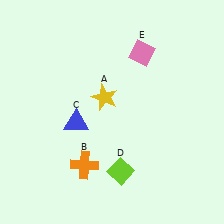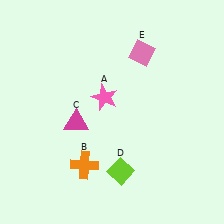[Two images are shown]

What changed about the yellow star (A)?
In Image 1, A is yellow. In Image 2, it changed to pink.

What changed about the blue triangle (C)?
In Image 1, C is blue. In Image 2, it changed to magenta.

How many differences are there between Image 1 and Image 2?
There are 2 differences between the two images.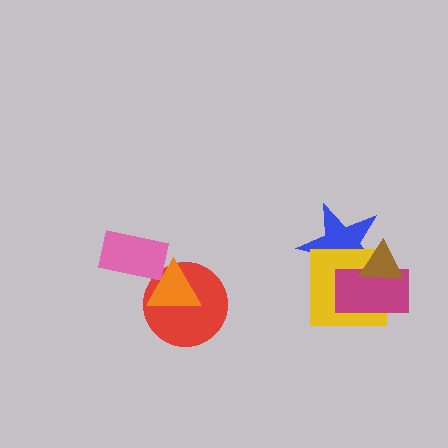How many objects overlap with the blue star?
3 objects overlap with the blue star.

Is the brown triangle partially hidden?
No, no other shape covers it.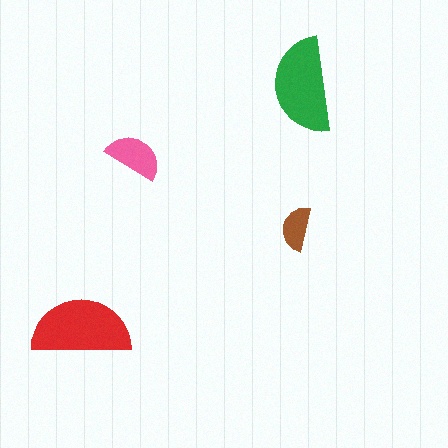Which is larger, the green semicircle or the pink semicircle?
The green one.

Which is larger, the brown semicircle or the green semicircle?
The green one.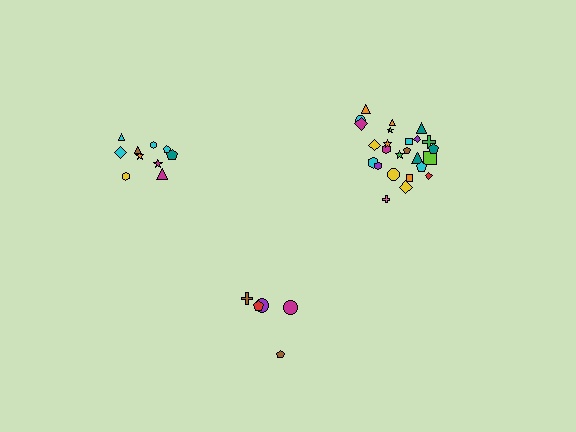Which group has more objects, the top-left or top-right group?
The top-right group.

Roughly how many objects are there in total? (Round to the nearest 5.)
Roughly 40 objects in total.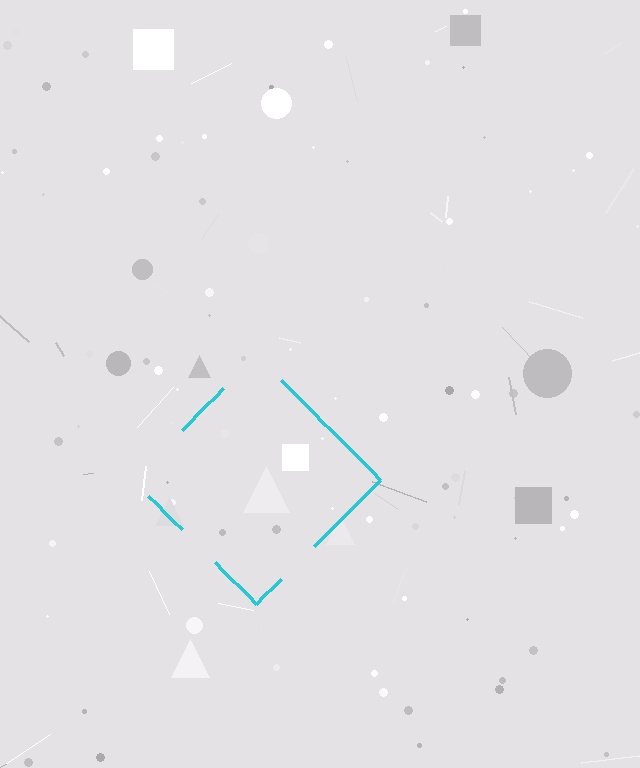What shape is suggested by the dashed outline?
The dashed outline suggests a diamond.